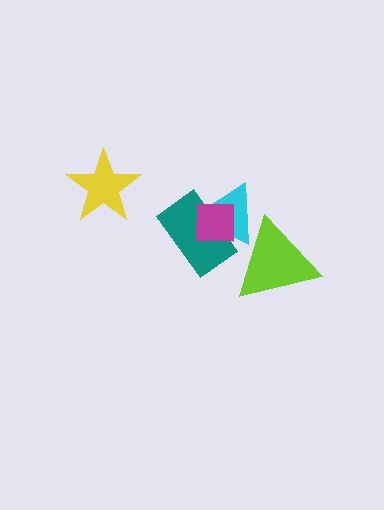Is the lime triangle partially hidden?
No, no other shape covers it.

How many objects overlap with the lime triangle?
1 object overlaps with the lime triangle.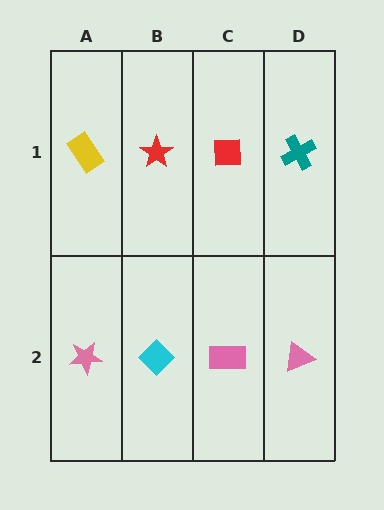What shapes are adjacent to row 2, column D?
A teal cross (row 1, column D), a pink rectangle (row 2, column C).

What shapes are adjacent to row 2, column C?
A red square (row 1, column C), a cyan diamond (row 2, column B), a pink triangle (row 2, column D).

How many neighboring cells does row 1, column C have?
3.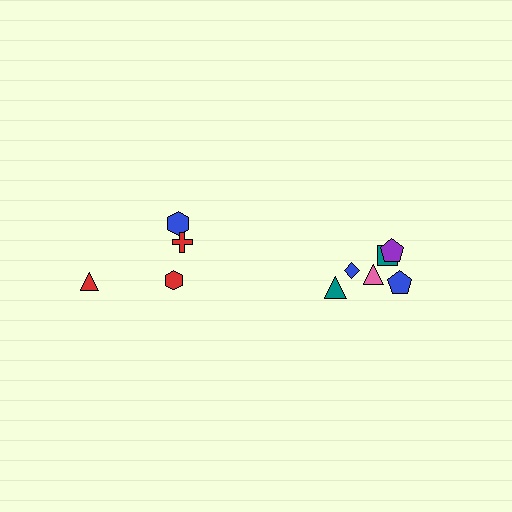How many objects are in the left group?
There are 4 objects.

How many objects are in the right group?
There are 6 objects.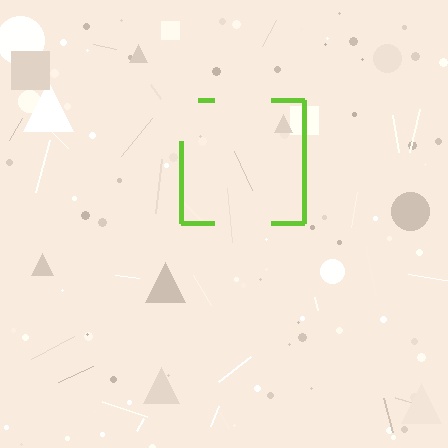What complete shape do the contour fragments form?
The contour fragments form a square.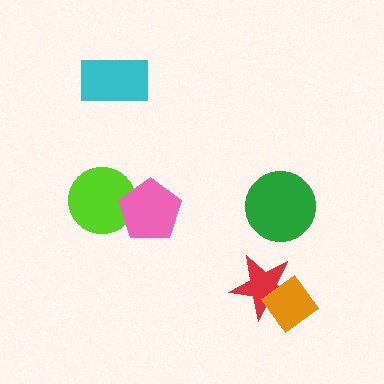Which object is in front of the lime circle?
The pink pentagon is in front of the lime circle.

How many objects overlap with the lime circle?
1 object overlaps with the lime circle.